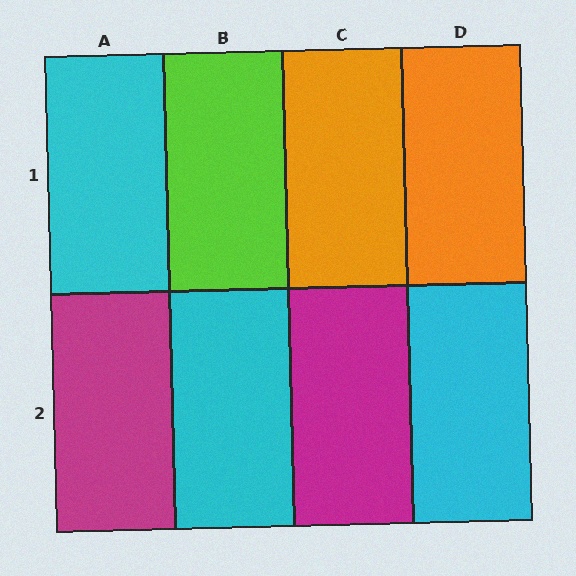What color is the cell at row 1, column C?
Orange.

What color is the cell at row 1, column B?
Lime.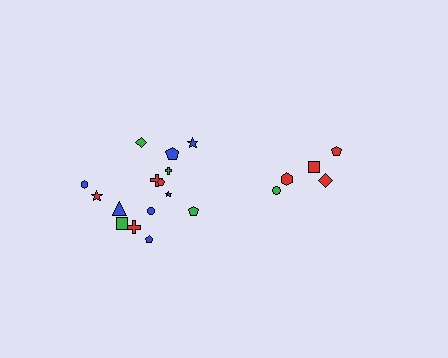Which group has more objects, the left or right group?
The left group.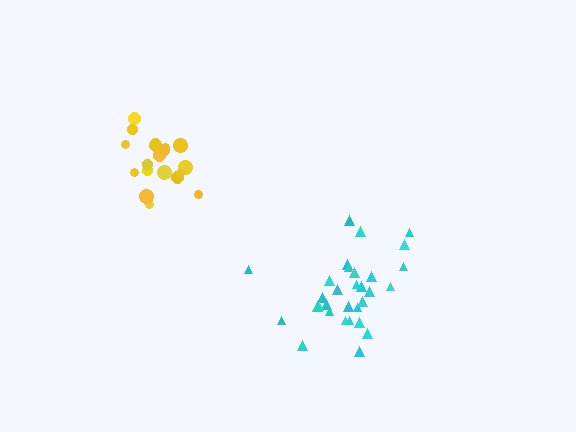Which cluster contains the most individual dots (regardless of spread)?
Cyan (32).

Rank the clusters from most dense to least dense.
yellow, cyan.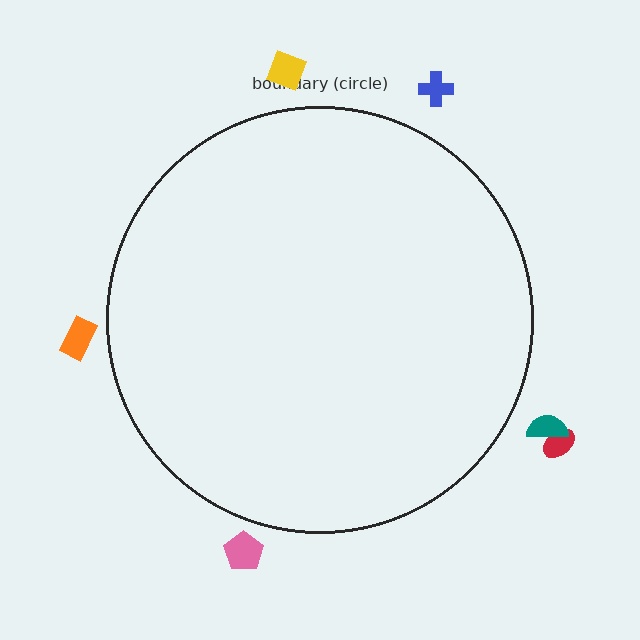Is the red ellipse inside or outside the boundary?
Outside.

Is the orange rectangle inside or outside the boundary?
Outside.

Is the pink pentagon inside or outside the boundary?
Outside.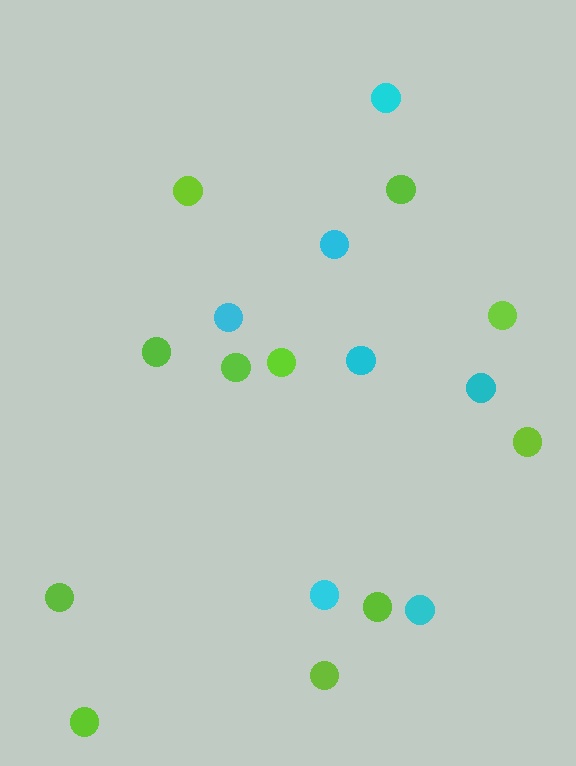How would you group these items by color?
There are 2 groups: one group of lime circles (11) and one group of cyan circles (7).